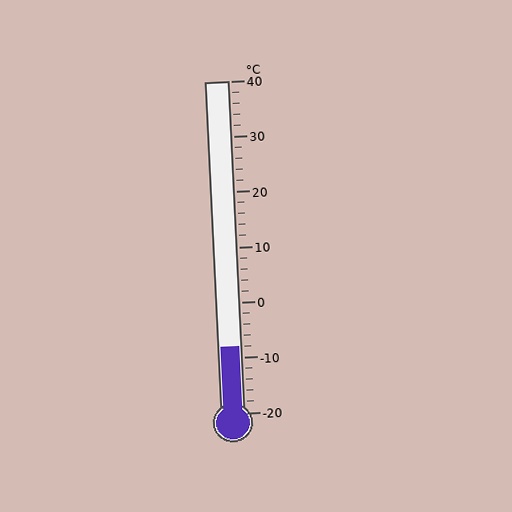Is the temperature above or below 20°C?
The temperature is below 20°C.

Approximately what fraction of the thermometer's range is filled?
The thermometer is filled to approximately 20% of its range.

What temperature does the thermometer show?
The thermometer shows approximately -8°C.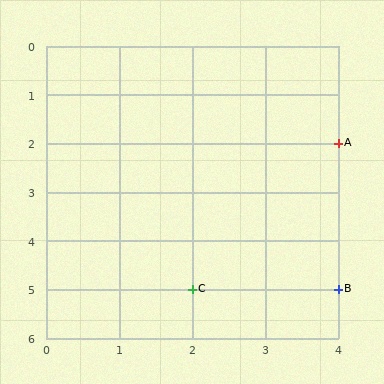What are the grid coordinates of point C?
Point C is at grid coordinates (2, 5).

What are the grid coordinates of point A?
Point A is at grid coordinates (4, 2).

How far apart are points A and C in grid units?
Points A and C are 2 columns and 3 rows apart (about 3.6 grid units diagonally).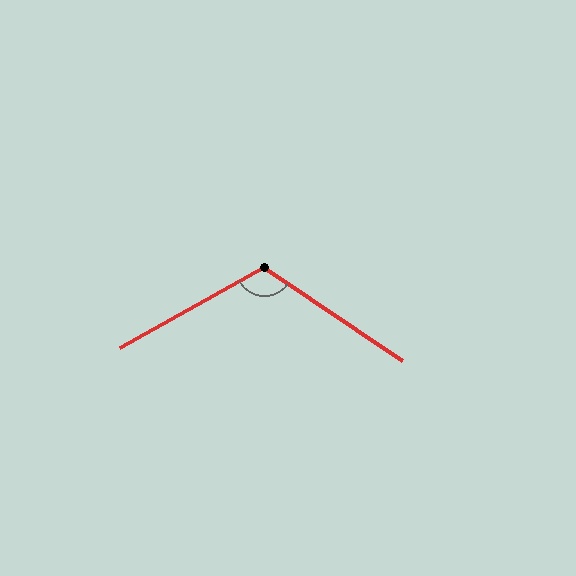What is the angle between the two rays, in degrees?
Approximately 117 degrees.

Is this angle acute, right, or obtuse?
It is obtuse.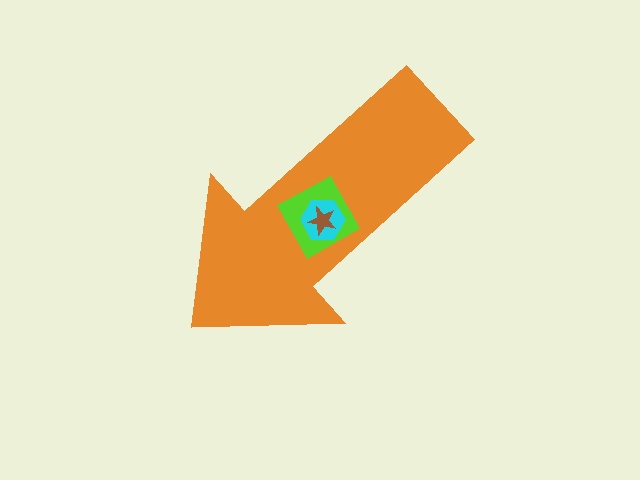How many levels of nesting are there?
4.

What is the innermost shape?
The brown star.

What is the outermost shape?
The orange arrow.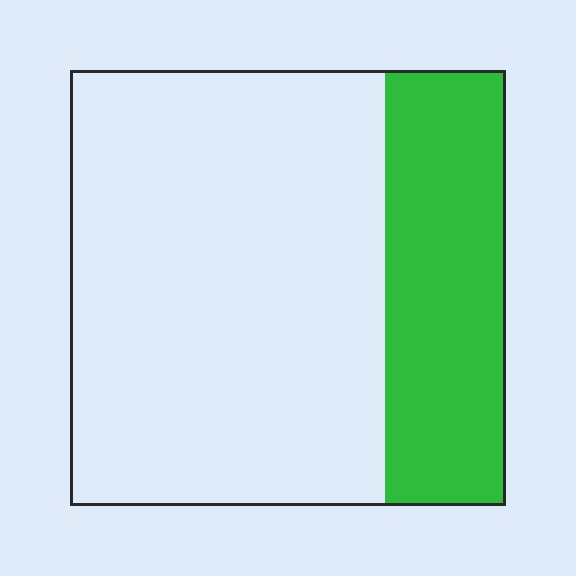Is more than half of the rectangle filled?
No.